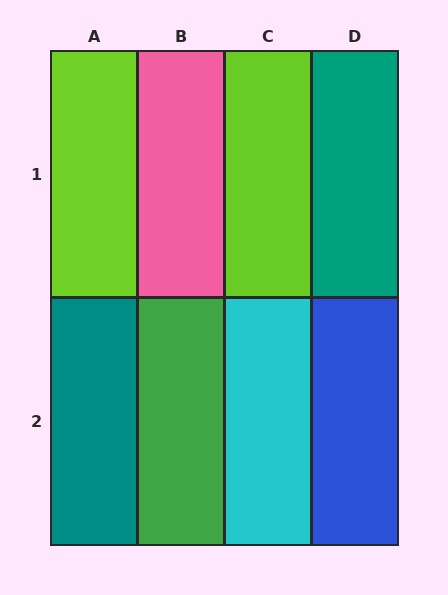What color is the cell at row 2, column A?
Teal.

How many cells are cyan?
1 cell is cyan.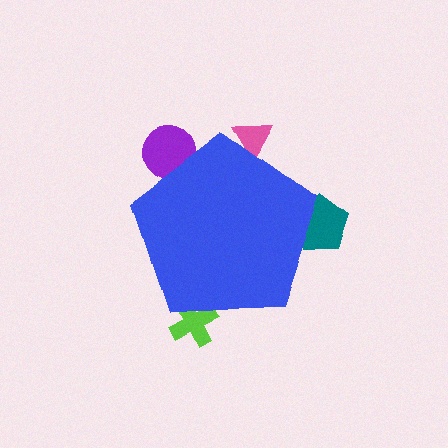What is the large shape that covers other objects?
A blue pentagon.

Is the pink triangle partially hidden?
Yes, the pink triangle is partially hidden behind the blue pentagon.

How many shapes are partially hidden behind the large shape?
4 shapes are partially hidden.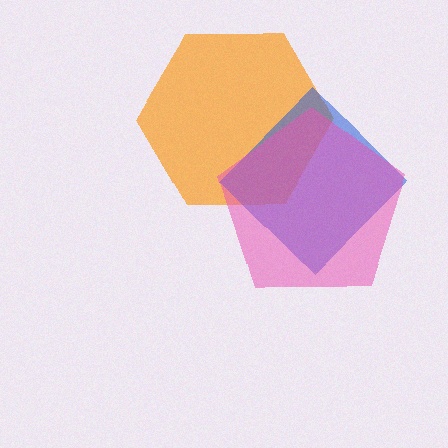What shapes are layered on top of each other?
The layered shapes are: an orange hexagon, a blue diamond, a pink pentagon.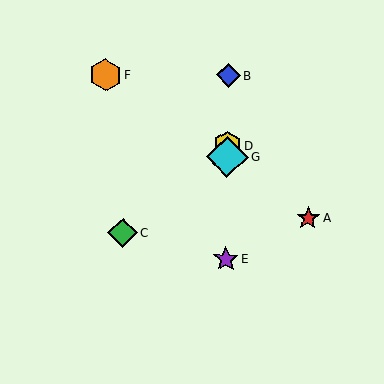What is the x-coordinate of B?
Object B is at x≈229.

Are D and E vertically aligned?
Yes, both are at x≈227.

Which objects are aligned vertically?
Objects B, D, E, G are aligned vertically.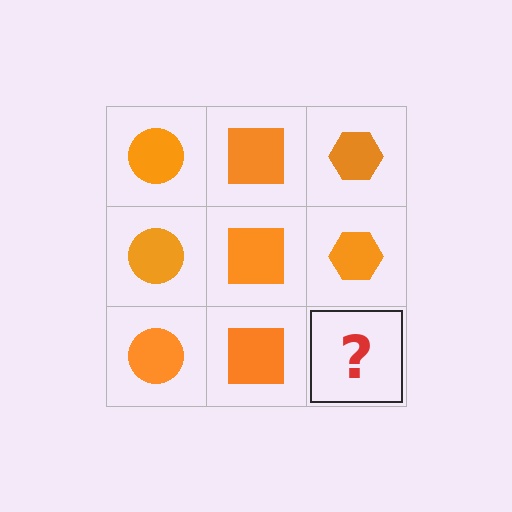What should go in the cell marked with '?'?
The missing cell should contain an orange hexagon.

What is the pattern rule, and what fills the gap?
The rule is that each column has a consistent shape. The gap should be filled with an orange hexagon.